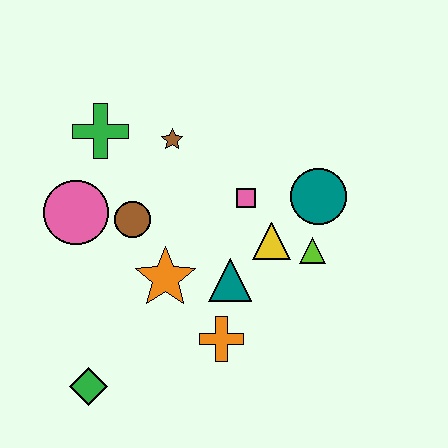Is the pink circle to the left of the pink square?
Yes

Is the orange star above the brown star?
No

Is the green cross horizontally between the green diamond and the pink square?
Yes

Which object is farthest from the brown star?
The green diamond is farthest from the brown star.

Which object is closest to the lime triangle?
The yellow triangle is closest to the lime triangle.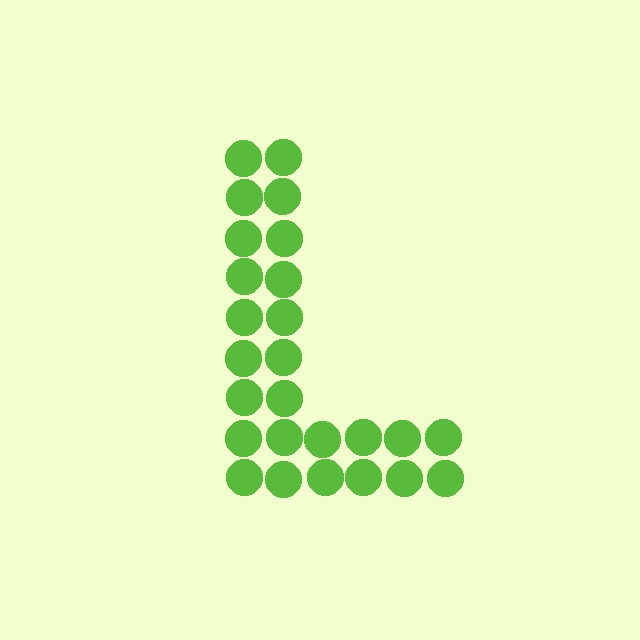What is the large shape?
The large shape is the letter L.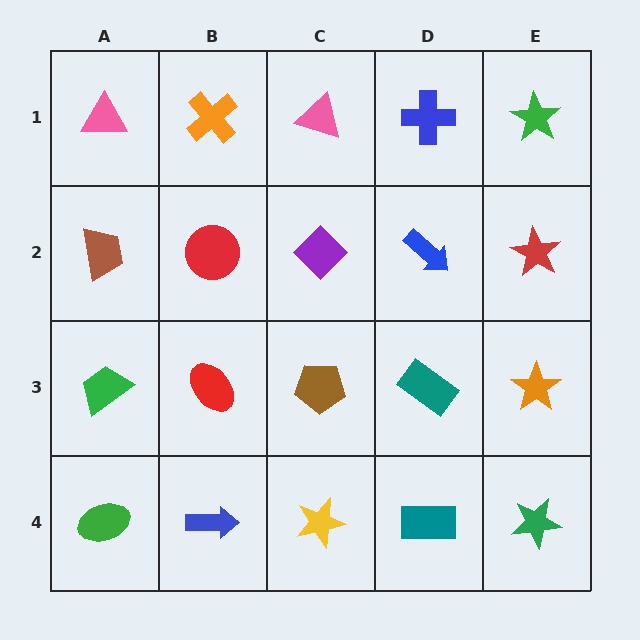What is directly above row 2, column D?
A blue cross.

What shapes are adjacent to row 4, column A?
A green trapezoid (row 3, column A), a blue arrow (row 4, column B).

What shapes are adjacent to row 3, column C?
A purple diamond (row 2, column C), a yellow star (row 4, column C), a red ellipse (row 3, column B), a teal rectangle (row 3, column D).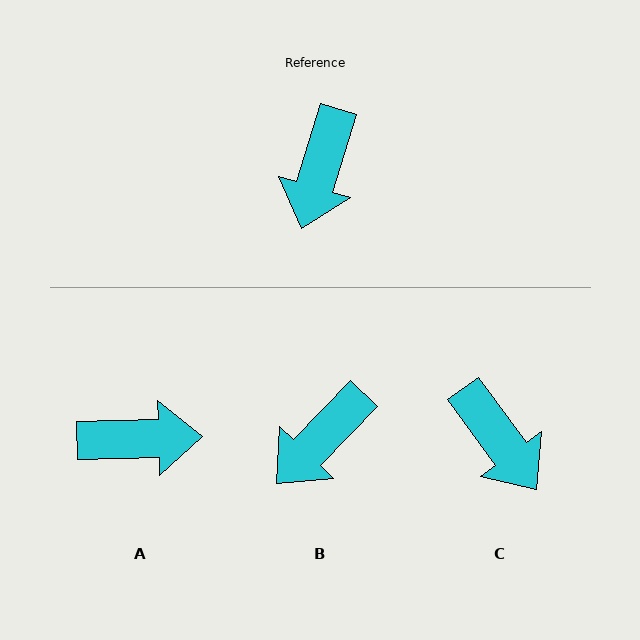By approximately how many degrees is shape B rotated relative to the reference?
Approximately 27 degrees clockwise.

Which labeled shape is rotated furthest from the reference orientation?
A, about 108 degrees away.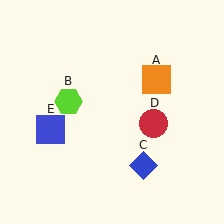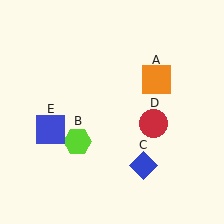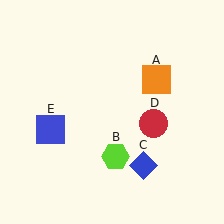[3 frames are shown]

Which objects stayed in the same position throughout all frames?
Orange square (object A) and blue diamond (object C) and red circle (object D) and blue square (object E) remained stationary.